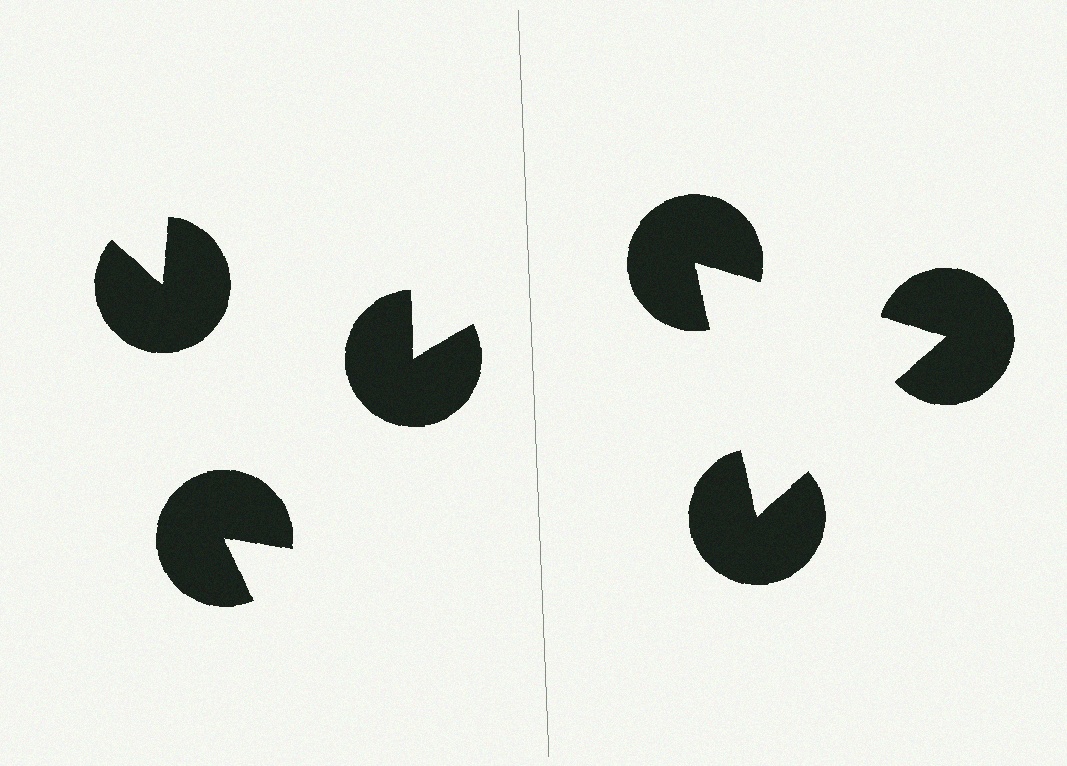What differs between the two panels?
The pac-man discs are positioned identically on both sides; only the wedge orientations differ. On the right they align to a triangle; on the left they are misaligned.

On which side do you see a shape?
An illusory triangle appears on the right side. On the left side the wedge cuts are rotated, so no coherent shape forms.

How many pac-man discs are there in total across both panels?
6 — 3 on each side.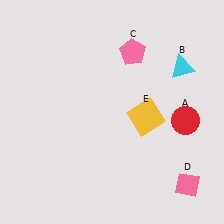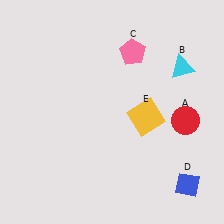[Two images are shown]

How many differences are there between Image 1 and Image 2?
There is 1 difference between the two images.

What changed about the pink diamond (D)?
In Image 1, D is pink. In Image 2, it changed to blue.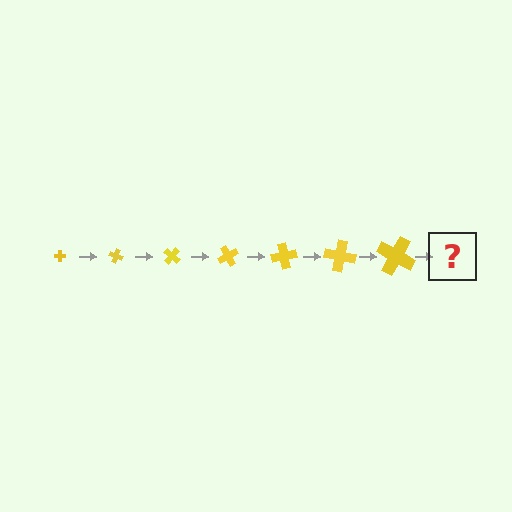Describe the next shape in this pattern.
It should be a cross, larger than the previous one and rotated 140 degrees from the start.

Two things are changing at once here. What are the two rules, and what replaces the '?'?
The two rules are that the cross grows larger each step and it rotates 20 degrees each step. The '?' should be a cross, larger than the previous one and rotated 140 degrees from the start.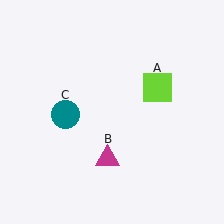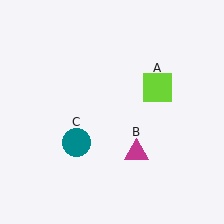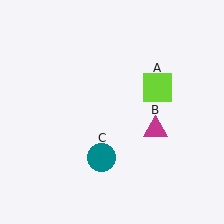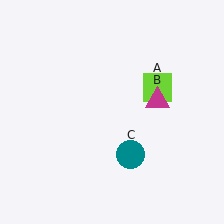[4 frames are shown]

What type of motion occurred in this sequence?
The magenta triangle (object B), teal circle (object C) rotated counterclockwise around the center of the scene.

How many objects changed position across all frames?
2 objects changed position: magenta triangle (object B), teal circle (object C).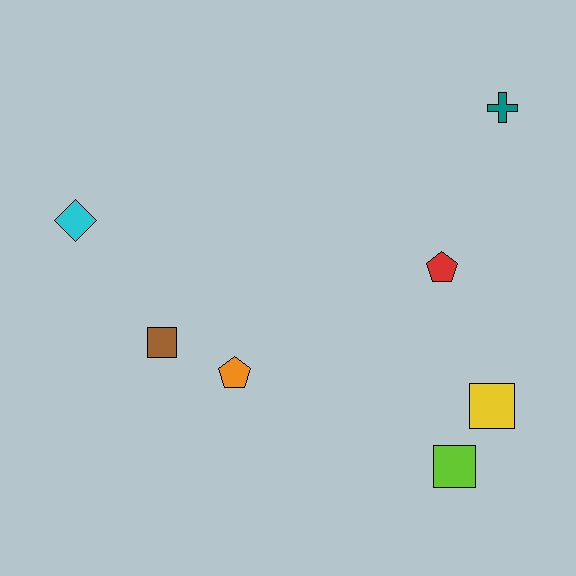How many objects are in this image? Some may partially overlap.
There are 7 objects.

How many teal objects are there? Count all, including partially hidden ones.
There is 1 teal object.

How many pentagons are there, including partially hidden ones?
There are 2 pentagons.